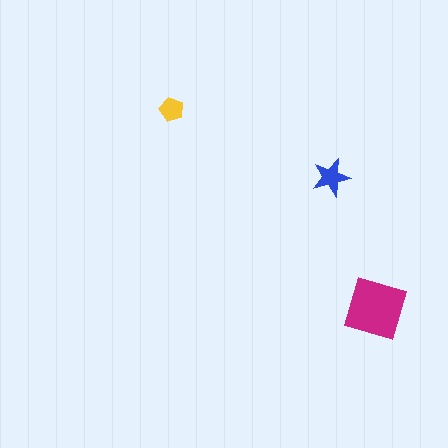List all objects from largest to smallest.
The magenta square, the blue star, the yellow pentagon.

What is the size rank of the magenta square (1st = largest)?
1st.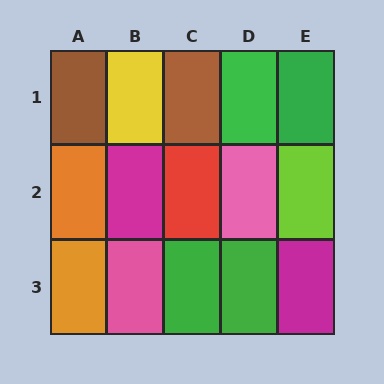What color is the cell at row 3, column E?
Magenta.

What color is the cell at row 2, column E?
Lime.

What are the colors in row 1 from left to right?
Brown, yellow, brown, green, green.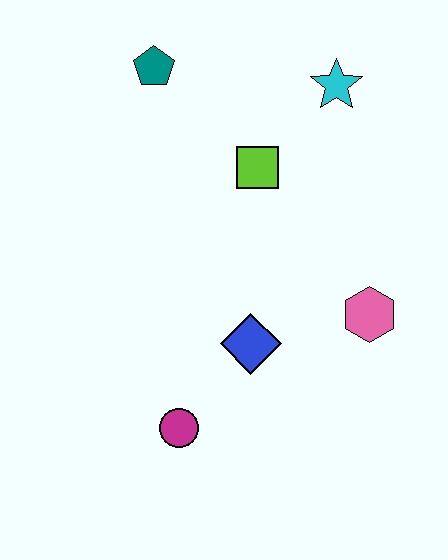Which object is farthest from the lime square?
The magenta circle is farthest from the lime square.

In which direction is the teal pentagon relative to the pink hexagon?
The teal pentagon is above the pink hexagon.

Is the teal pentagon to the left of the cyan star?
Yes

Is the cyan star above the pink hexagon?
Yes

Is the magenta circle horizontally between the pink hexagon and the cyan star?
No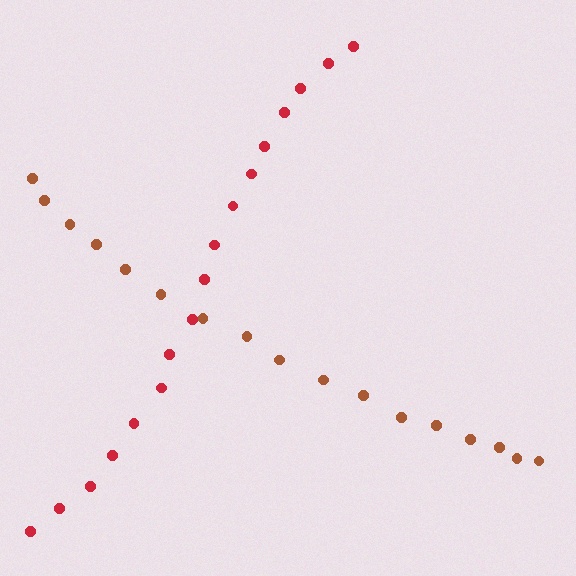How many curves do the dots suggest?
There are 2 distinct paths.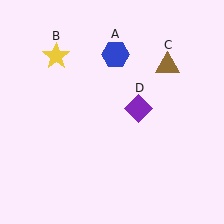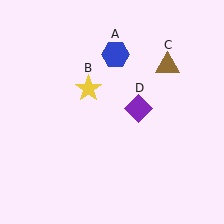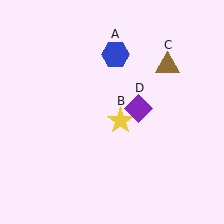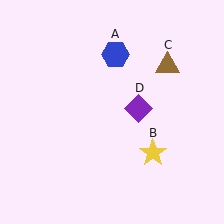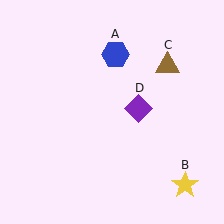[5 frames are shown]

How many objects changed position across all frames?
1 object changed position: yellow star (object B).